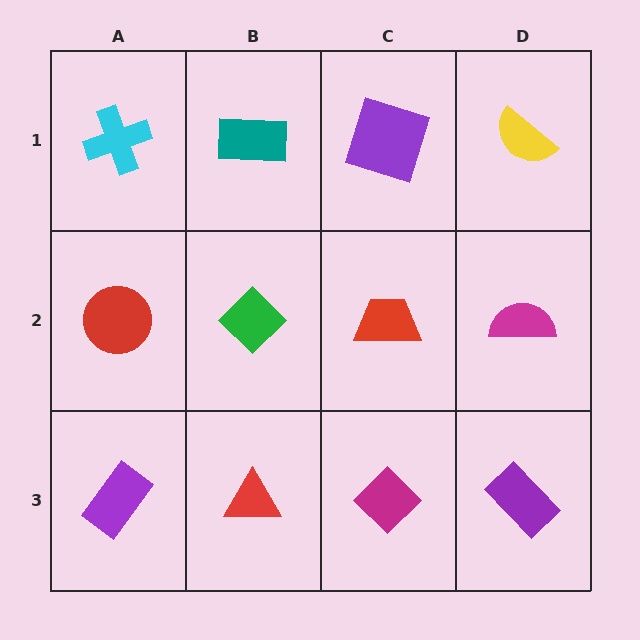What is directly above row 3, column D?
A magenta semicircle.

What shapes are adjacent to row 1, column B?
A green diamond (row 2, column B), a cyan cross (row 1, column A), a purple square (row 1, column C).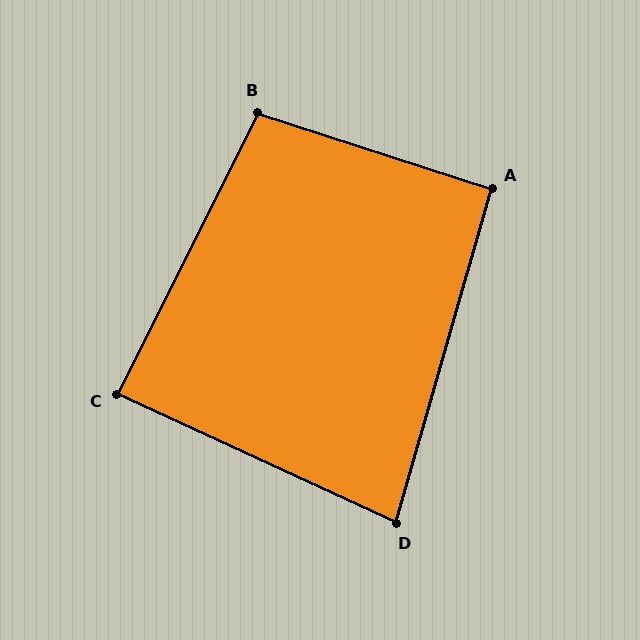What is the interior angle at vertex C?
Approximately 88 degrees (approximately right).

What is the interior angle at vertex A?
Approximately 92 degrees (approximately right).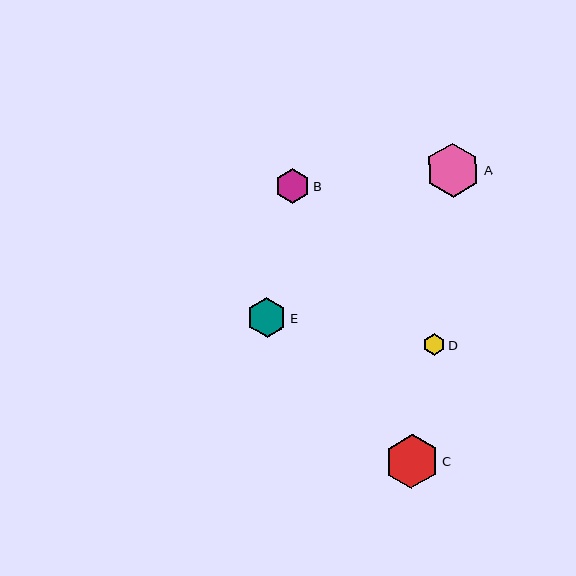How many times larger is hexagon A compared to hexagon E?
Hexagon A is approximately 1.4 times the size of hexagon E.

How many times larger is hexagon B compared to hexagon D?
Hexagon B is approximately 1.7 times the size of hexagon D.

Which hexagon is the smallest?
Hexagon D is the smallest with a size of approximately 21 pixels.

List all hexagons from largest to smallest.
From largest to smallest: A, C, E, B, D.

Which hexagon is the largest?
Hexagon A is the largest with a size of approximately 55 pixels.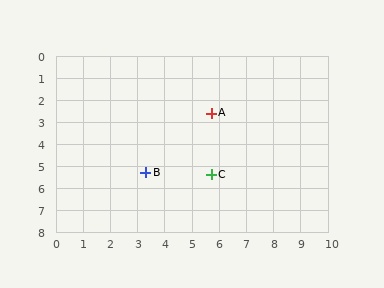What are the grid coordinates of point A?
Point A is at approximately (5.7, 2.6).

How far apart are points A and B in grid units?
Points A and B are about 3.6 grid units apart.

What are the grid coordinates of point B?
Point B is at approximately (3.3, 5.3).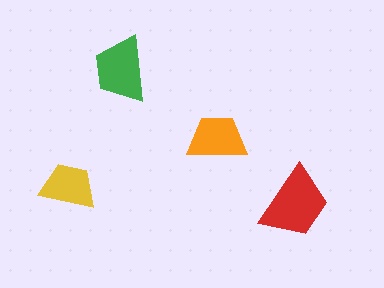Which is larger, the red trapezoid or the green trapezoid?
The red one.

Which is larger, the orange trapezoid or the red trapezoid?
The red one.